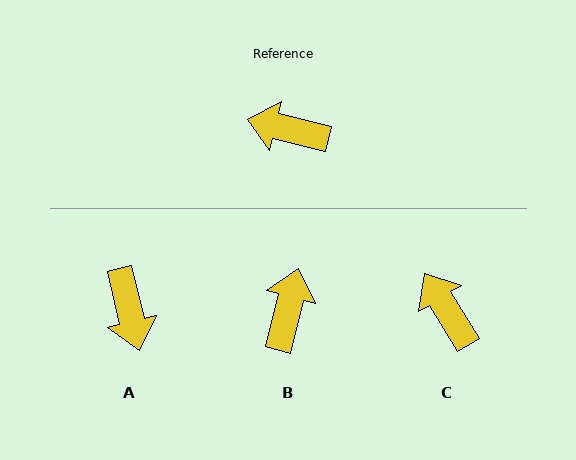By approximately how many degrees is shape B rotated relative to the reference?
Approximately 90 degrees clockwise.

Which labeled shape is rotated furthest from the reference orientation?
A, about 117 degrees away.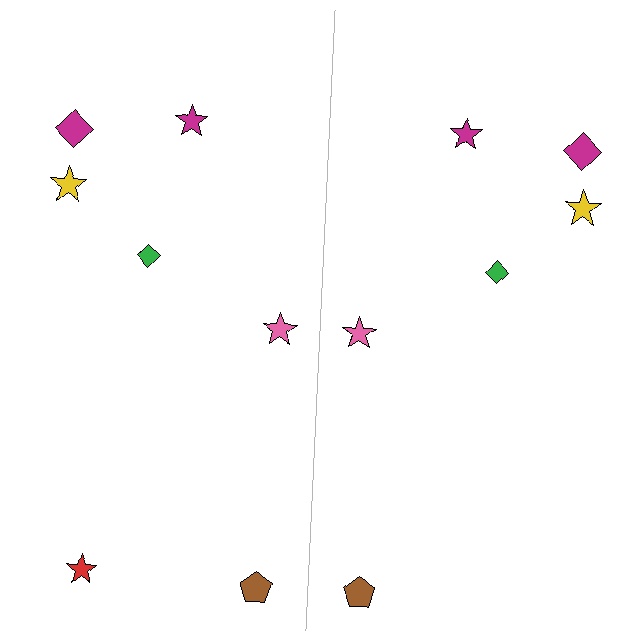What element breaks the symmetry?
A red star is missing from the right side.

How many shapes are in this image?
There are 13 shapes in this image.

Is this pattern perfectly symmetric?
No, the pattern is not perfectly symmetric. A red star is missing from the right side.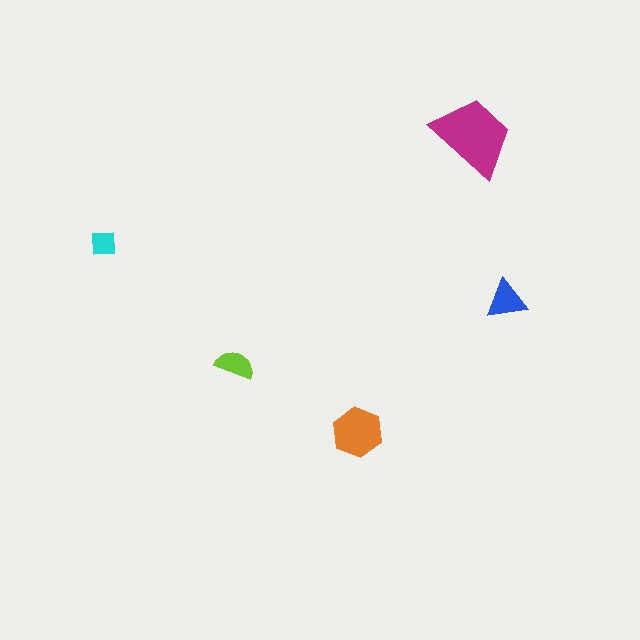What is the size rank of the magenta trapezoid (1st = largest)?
1st.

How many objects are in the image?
There are 5 objects in the image.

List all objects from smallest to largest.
The cyan square, the lime semicircle, the blue triangle, the orange hexagon, the magenta trapezoid.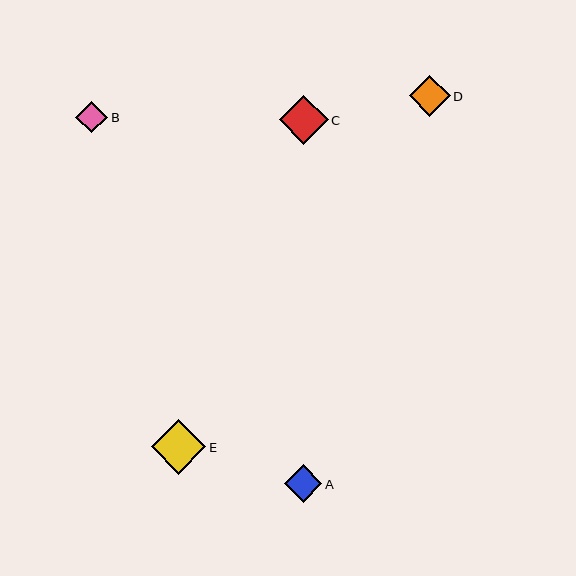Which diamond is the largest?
Diamond E is the largest with a size of approximately 55 pixels.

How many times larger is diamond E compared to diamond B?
Diamond E is approximately 1.7 times the size of diamond B.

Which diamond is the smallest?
Diamond B is the smallest with a size of approximately 32 pixels.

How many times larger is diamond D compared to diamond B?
Diamond D is approximately 1.3 times the size of diamond B.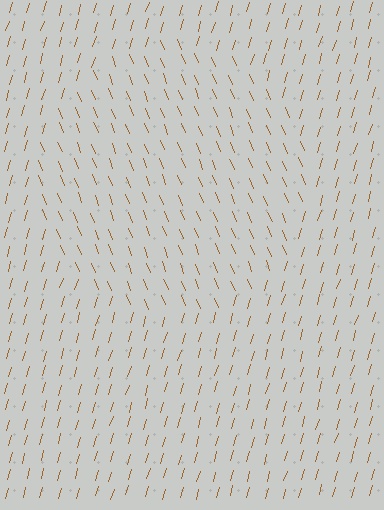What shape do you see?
I see a circle.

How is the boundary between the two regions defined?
The boundary is defined purely by a change in line orientation (approximately 38 degrees difference). All lines are the same color and thickness.